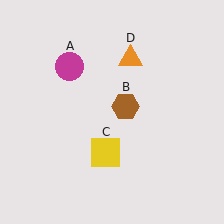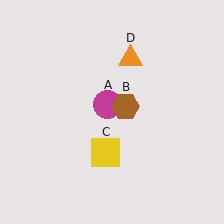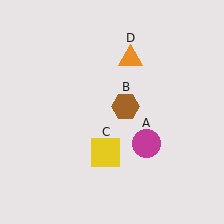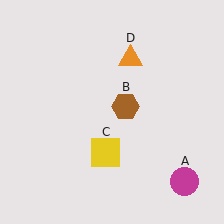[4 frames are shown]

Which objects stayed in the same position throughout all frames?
Brown hexagon (object B) and yellow square (object C) and orange triangle (object D) remained stationary.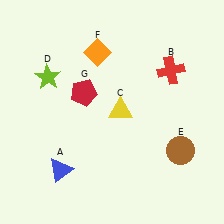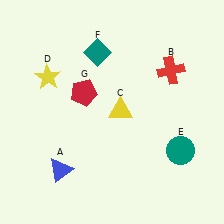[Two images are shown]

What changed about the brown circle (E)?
In Image 1, E is brown. In Image 2, it changed to teal.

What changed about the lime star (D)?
In Image 1, D is lime. In Image 2, it changed to yellow.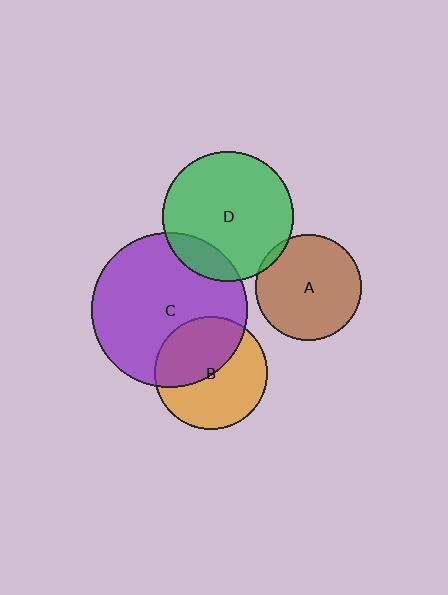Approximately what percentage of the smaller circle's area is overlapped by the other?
Approximately 5%.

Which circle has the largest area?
Circle C (purple).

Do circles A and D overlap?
Yes.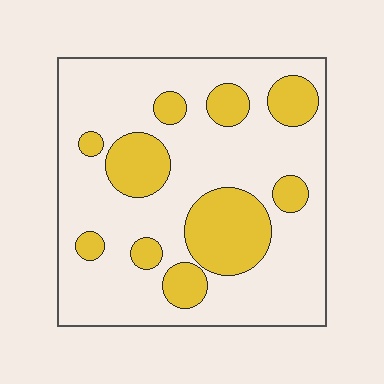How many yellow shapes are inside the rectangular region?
10.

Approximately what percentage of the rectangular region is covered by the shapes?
Approximately 25%.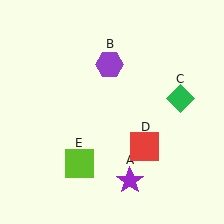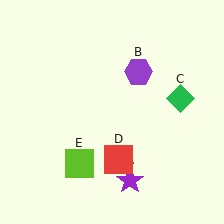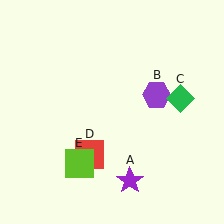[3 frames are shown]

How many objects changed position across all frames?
2 objects changed position: purple hexagon (object B), red square (object D).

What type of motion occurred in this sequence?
The purple hexagon (object B), red square (object D) rotated clockwise around the center of the scene.